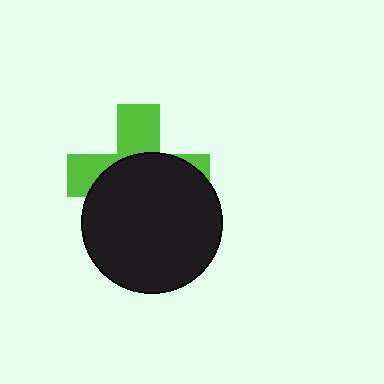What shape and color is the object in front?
The object in front is a black circle.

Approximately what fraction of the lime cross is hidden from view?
Roughly 61% of the lime cross is hidden behind the black circle.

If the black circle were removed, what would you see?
You would see the complete lime cross.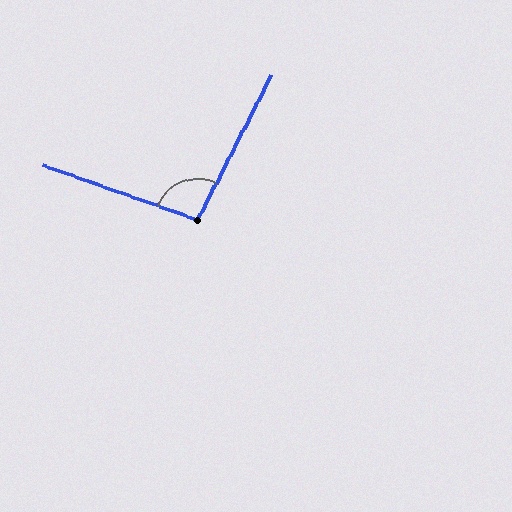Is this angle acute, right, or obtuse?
It is obtuse.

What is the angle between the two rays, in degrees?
Approximately 97 degrees.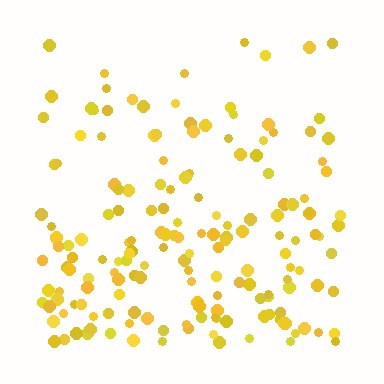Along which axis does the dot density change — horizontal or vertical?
Vertical.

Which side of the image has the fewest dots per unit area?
The top.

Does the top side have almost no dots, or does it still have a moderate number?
Still a moderate number, just noticeably fewer than the bottom.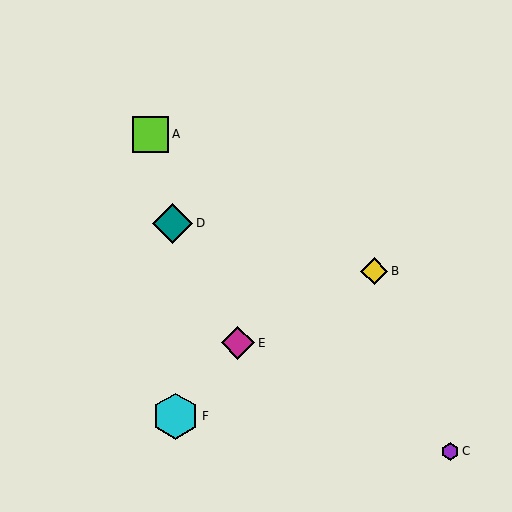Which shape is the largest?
The cyan hexagon (labeled F) is the largest.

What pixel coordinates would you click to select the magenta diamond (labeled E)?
Click at (238, 343) to select the magenta diamond E.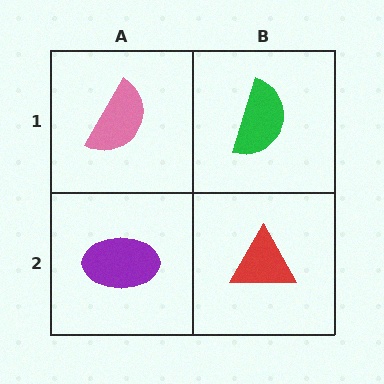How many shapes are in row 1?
2 shapes.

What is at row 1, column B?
A green semicircle.